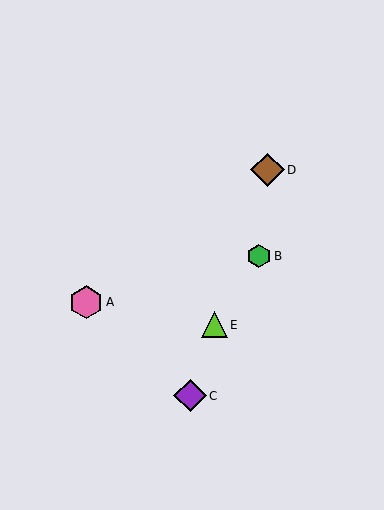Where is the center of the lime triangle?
The center of the lime triangle is at (214, 325).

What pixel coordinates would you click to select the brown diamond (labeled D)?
Click at (268, 170) to select the brown diamond D.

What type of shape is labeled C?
Shape C is a purple diamond.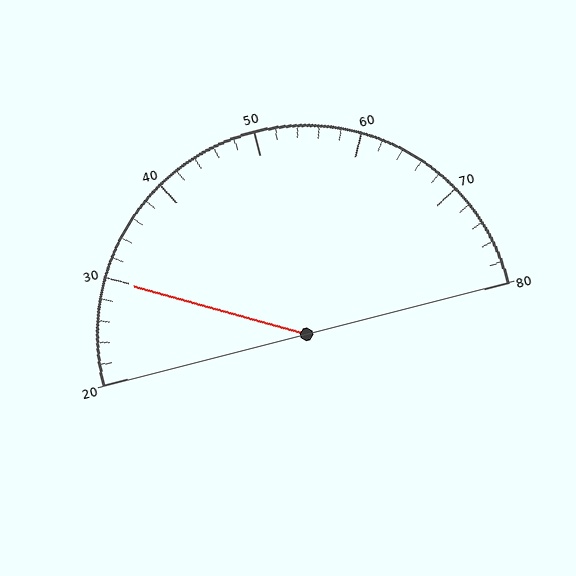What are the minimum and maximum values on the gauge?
The gauge ranges from 20 to 80.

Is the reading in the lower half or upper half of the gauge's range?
The reading is in the lower half of the range (20 to 80).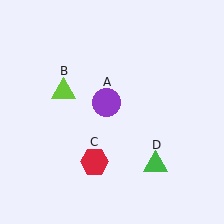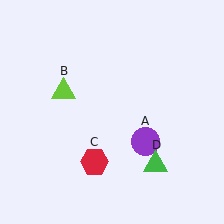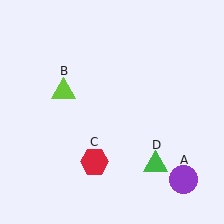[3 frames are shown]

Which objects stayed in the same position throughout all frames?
Lime triangle (object B) and red hexagon (object C) and green triangle (object D) remained stationary.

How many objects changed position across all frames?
1 object changed position: purple circle (object A).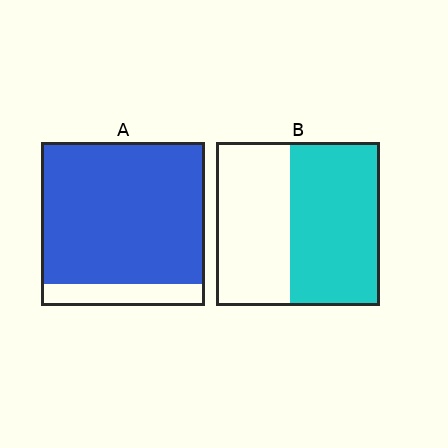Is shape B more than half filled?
Yes.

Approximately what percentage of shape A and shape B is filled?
A is approximately 85% and B is approximately 55%.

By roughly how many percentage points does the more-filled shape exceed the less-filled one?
By roughly 30 percentage points (A over B).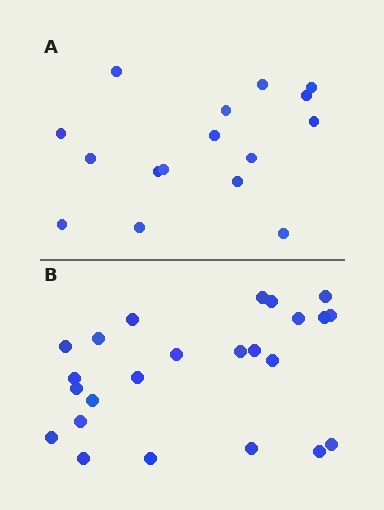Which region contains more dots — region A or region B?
Region B (the bottom region) has more dots.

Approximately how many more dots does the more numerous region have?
Region B has roughly 8 or so more dots than region A.